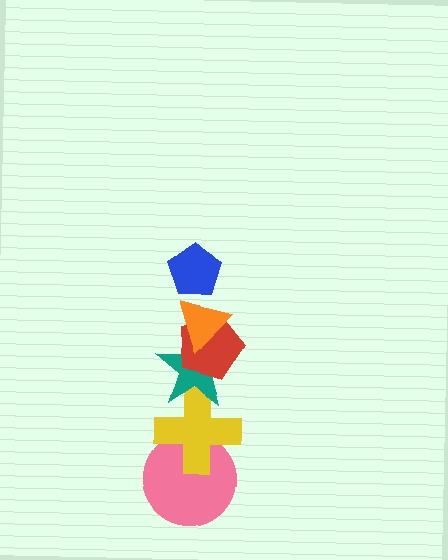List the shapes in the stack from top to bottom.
From top to bottom: the blue pentagon, the orange triangle, the red pentagon, the teal star, the yellow cross, the pink circle.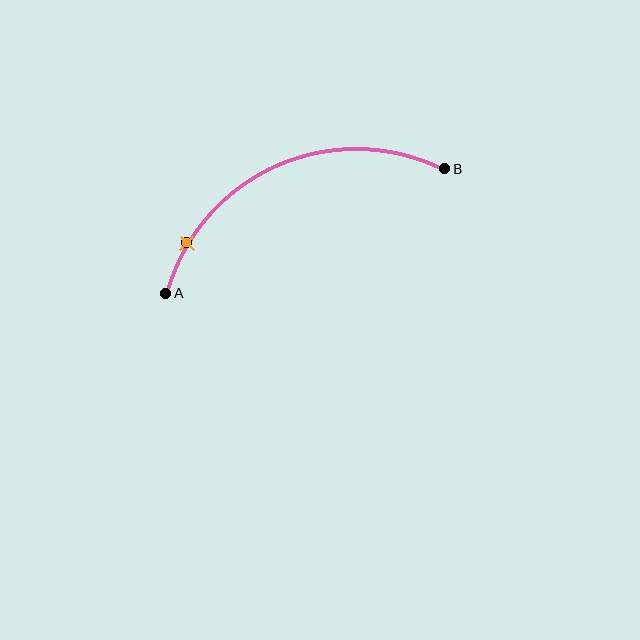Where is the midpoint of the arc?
The arc midpoint is the point on the curve farthest from the straight line joining A and B. It sits above that line.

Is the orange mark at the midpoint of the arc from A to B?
No. The orange mark lies on the arc but is closer to endpoint A. The arc midpoint would be at the point on the curve equidistant along the arc from both A and B.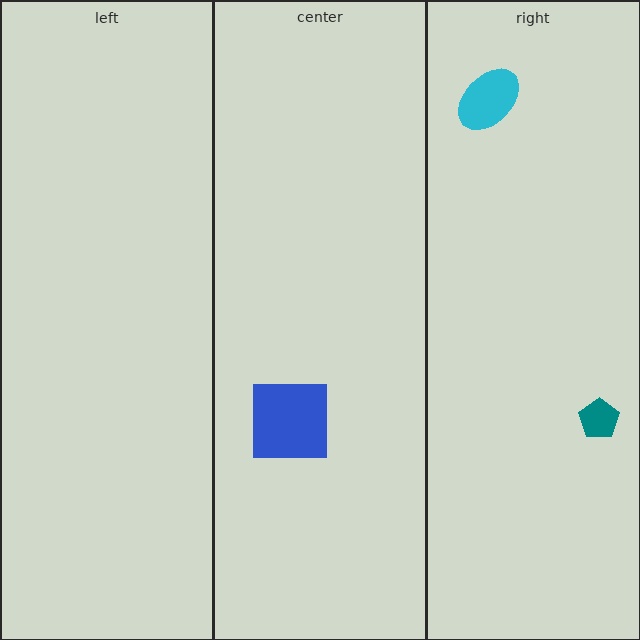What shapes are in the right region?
The teal pentagon, the cyan ellipse.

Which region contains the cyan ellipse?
The right region.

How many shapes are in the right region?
2.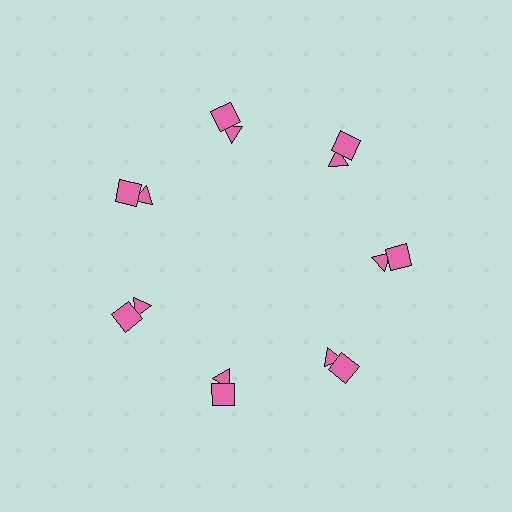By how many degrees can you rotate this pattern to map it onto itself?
The pattern maps onto itself every 51 degrees of rotation.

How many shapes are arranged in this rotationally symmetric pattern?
There are 14 shapes, arranged in 7 groups of 2.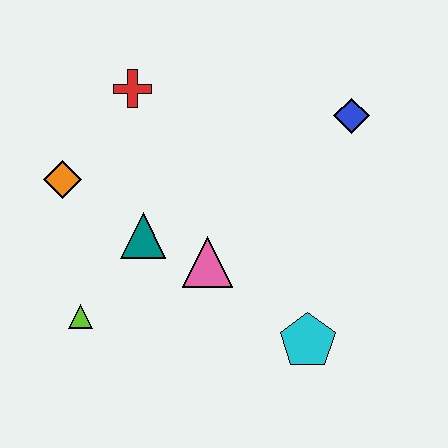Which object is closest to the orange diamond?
The teal triangle is closest to the orange diamond.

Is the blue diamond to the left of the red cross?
No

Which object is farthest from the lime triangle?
The blue diamond is farthest from the lime triangle.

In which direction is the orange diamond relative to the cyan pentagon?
The orange diamond is to the left of the cyan pentagon.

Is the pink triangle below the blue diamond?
Yes